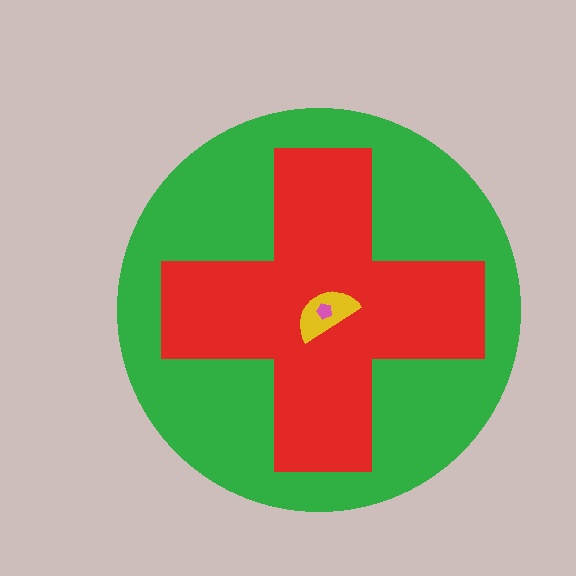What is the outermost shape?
The green circle.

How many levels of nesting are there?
4.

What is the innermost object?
The pink pentagon.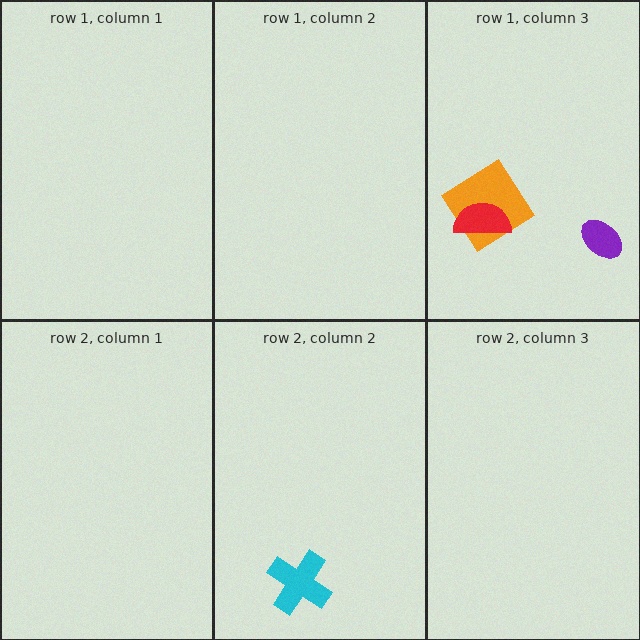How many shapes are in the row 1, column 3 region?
3.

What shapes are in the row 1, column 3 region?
The orange diamond, the red semicircle, the purple ellipse.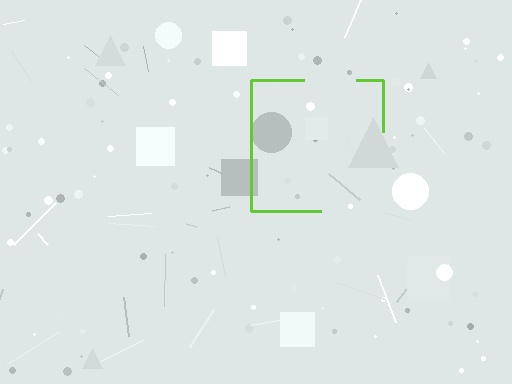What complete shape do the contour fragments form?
The contour fragments form a square.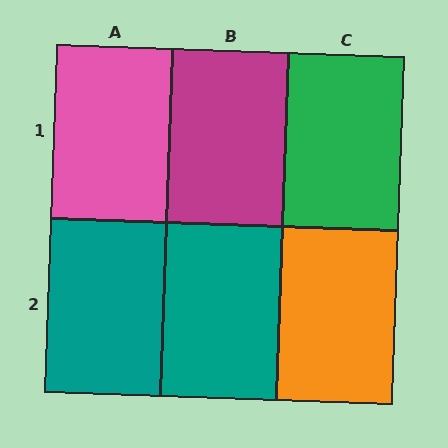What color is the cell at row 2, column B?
Teal.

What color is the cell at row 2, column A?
Teal.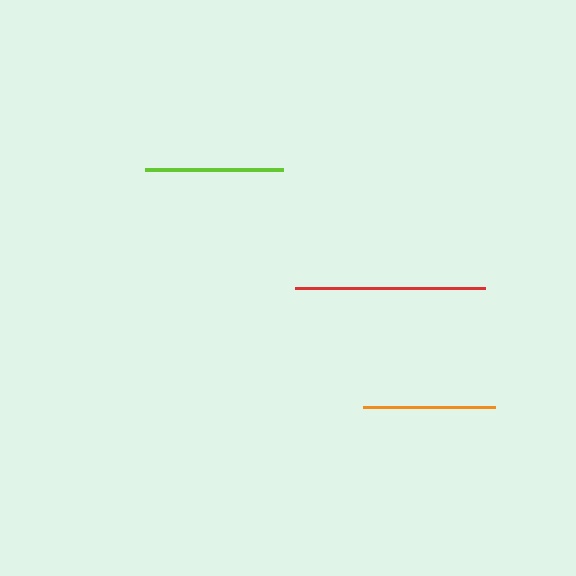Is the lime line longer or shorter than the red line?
The red line is longer than the lime line.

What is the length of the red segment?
The red segment is approximately 190 pixels long.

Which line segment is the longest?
The red line is the longest at approximately 190 pixels.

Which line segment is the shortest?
The orange line is the shortest at approximately 132 pixels.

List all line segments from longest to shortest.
From longest to shortest: red, lime, orange.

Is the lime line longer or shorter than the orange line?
The lime line is longer than the orange line.